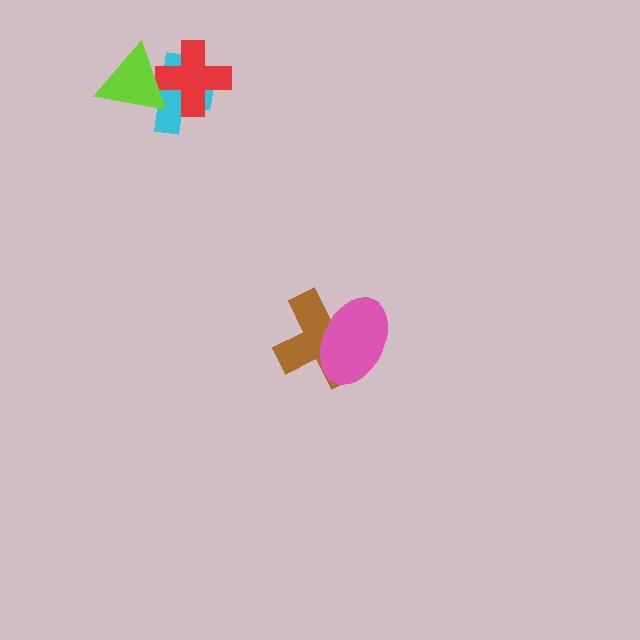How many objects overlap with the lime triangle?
2 objects overlap with the lime triangle.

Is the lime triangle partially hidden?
No, no other shape covers it.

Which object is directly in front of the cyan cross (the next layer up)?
The red cross is directly in front of the cyan cross.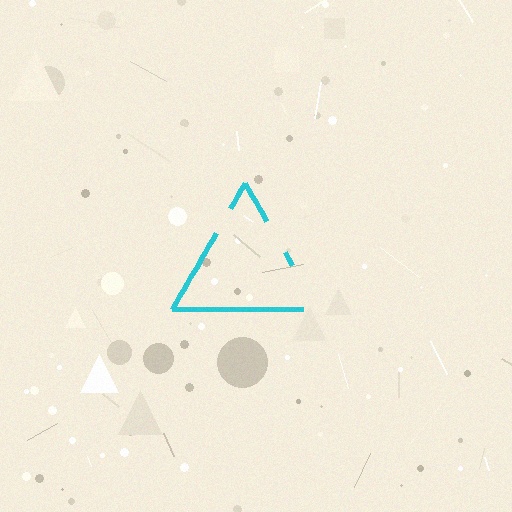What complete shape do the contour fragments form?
The contour fragments form a triangle.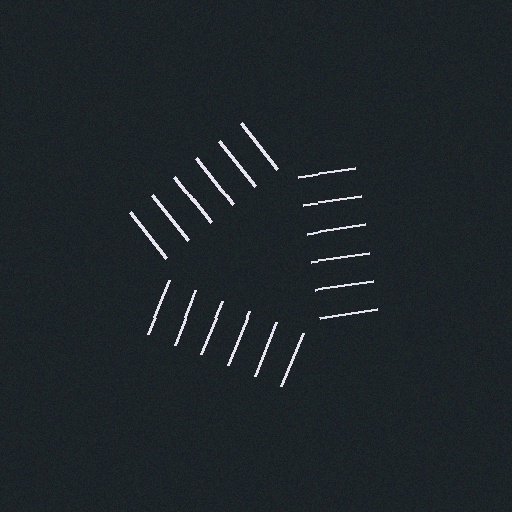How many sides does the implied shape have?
3 sides — the line-ends trace a triangle.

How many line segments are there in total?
18 — 6 along each of the 3 edges.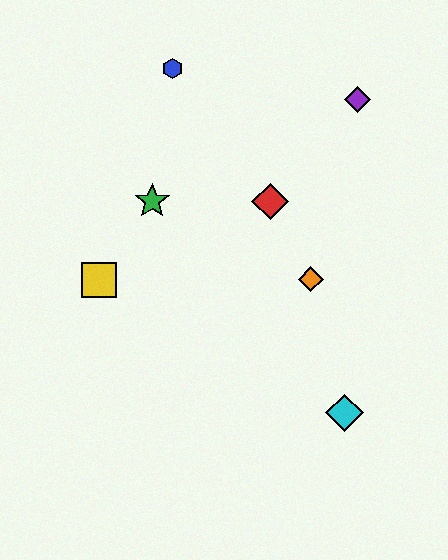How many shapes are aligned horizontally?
2 shapes (the red diamond, the green star) are aligned horizontally.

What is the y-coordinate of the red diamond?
The red diamond is at y≈201.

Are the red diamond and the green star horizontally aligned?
Yes, both are at y≈201.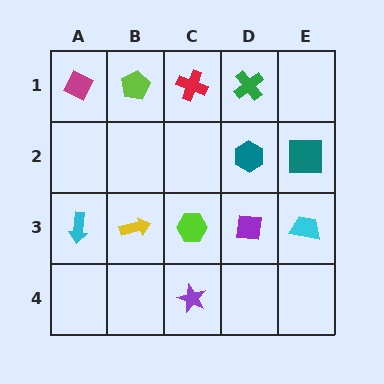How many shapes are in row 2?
2 shapes.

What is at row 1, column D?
A green cross.